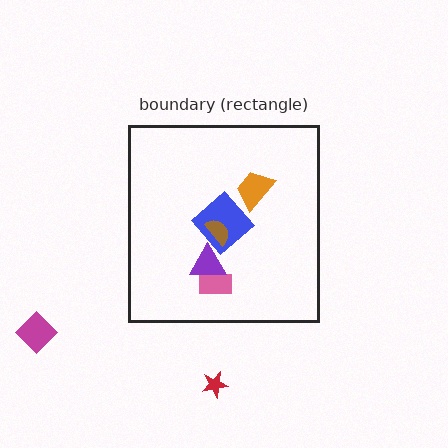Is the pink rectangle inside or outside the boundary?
Inside.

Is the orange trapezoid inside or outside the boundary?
Inside.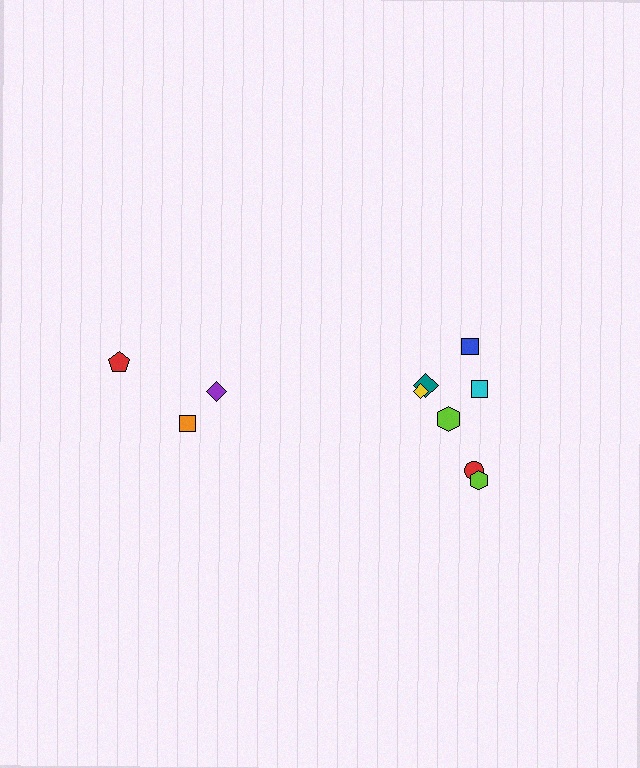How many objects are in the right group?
There are 7 objects.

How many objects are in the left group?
There are 3 objects.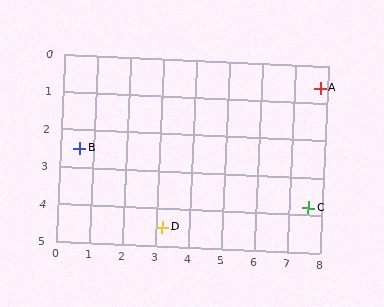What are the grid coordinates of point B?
Point B is at approximately (0.6, 2.5).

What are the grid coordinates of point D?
Point D is at approximately (3.2, 4.5).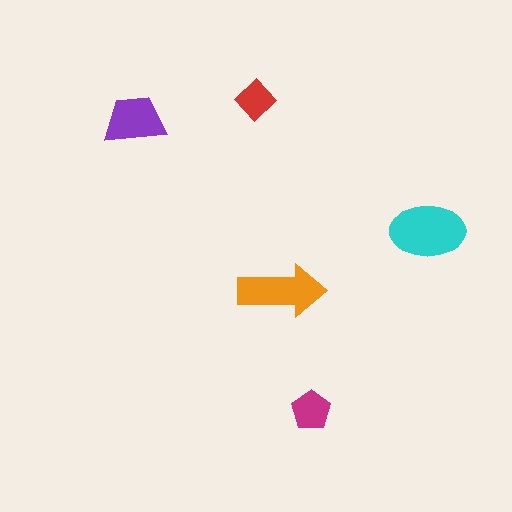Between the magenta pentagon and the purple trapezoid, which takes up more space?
The purple trapezoid.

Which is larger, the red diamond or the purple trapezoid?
The purple trapezoid.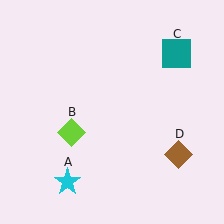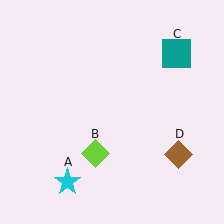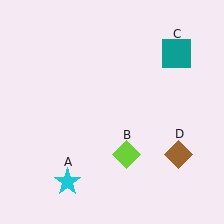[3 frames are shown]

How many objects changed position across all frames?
1 object changed position: lime diamond (object B).